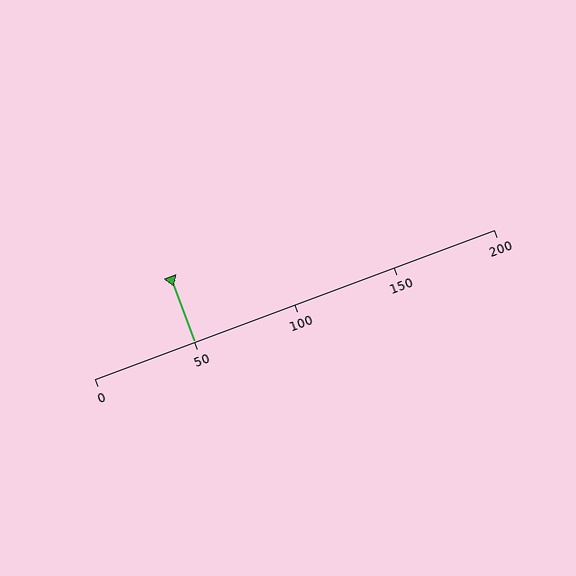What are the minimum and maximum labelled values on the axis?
The axis runs from 0 to 200.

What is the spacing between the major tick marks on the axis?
The major ticks are spaced 50 apart.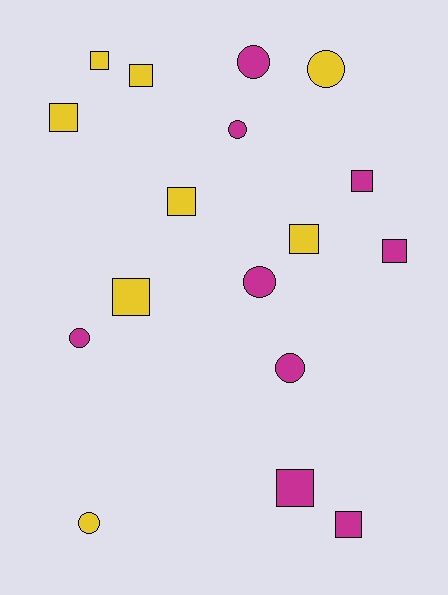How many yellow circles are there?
There are 2 yellow circles.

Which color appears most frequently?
Magenta, with 9 objects.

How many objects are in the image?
There are 17 objects.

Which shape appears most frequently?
Square, with 10 objects.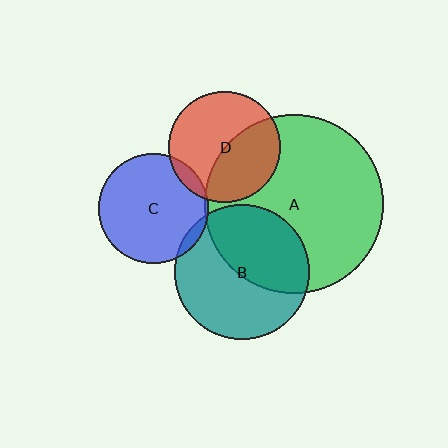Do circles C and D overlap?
Yes.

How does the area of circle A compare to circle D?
Approximately 2.6 times.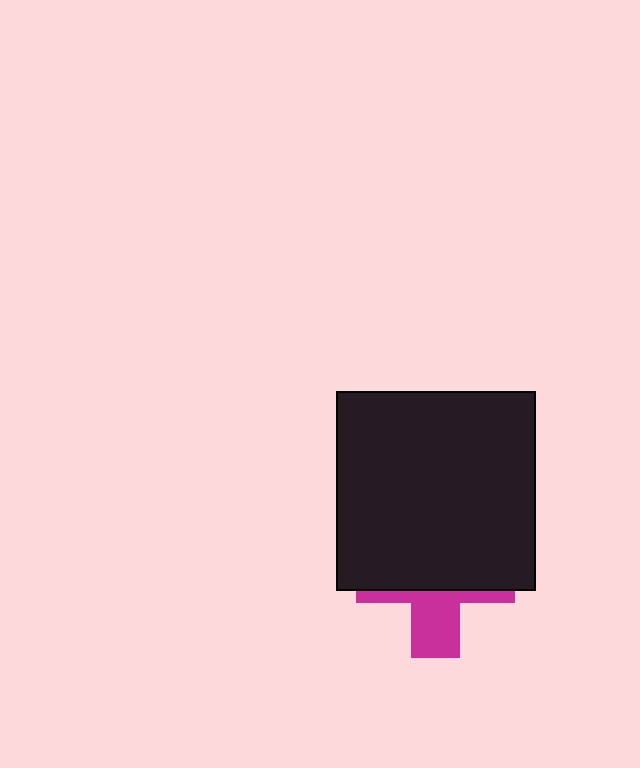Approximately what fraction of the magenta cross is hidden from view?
Roughly 65% of the magenta cross is hidden behind the black square.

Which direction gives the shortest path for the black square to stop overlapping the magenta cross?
Moving up gives the shortest separation.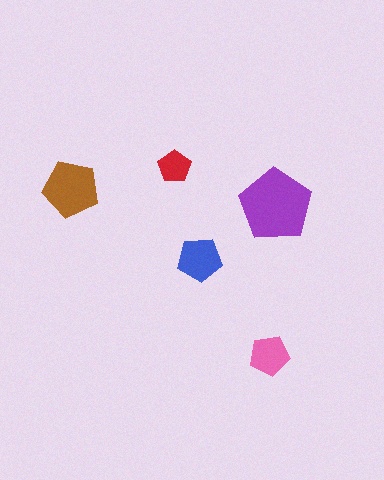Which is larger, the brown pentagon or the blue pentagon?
The brown one.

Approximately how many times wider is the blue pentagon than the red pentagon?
About 1.5 times wider.